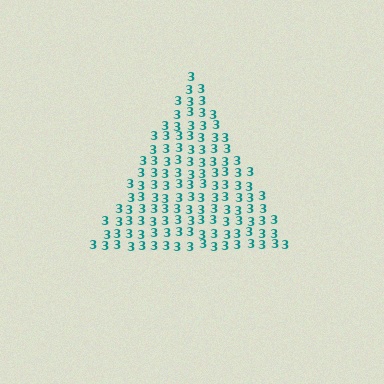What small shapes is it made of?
It is made of small digit 3's.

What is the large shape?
The large shape is a triangle.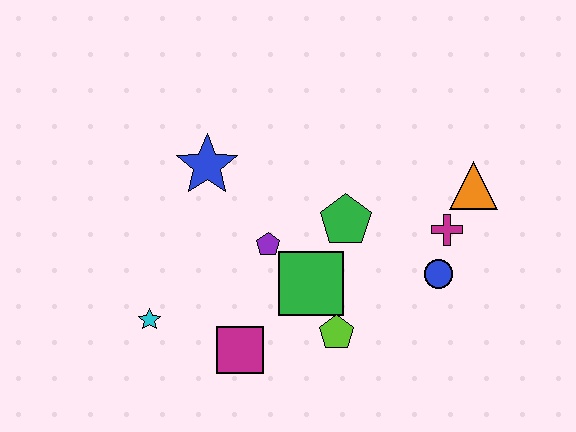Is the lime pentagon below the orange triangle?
Yes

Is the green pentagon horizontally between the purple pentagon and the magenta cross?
Yes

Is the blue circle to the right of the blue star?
Yes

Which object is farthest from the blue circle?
The cyan star is farthest from the blue circle.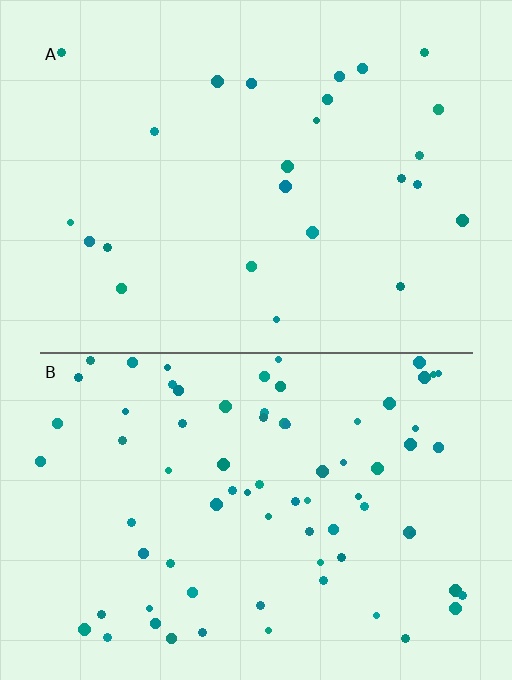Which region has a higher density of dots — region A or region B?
B (the bottom).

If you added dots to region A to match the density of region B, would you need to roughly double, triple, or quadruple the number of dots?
Approximately triple.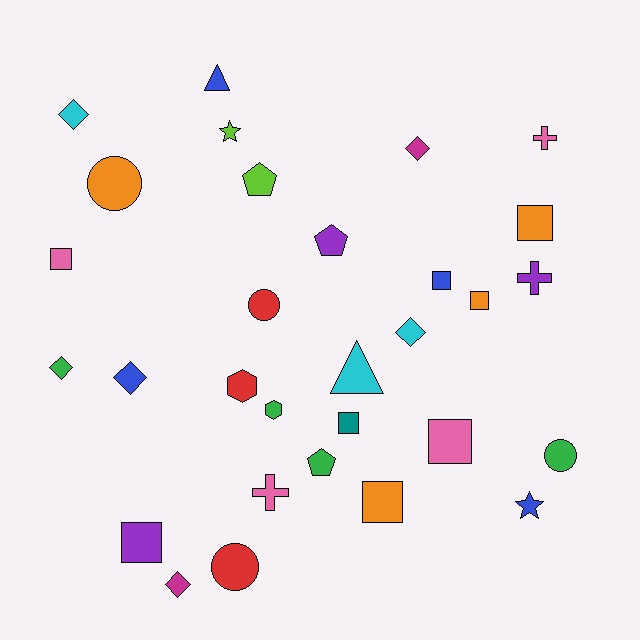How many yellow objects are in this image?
There are no yellow objects.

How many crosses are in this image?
There are 3 crosses.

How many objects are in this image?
There are 30 objects.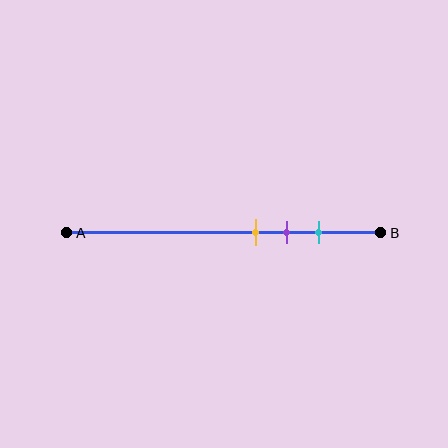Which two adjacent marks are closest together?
The yellow and purple marks are the closest adjacent pair.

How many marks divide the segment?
There are 3 marks dividing the segment.